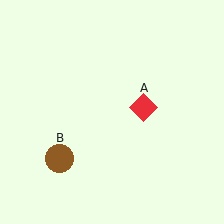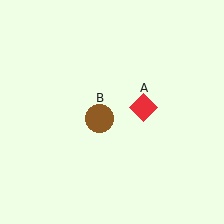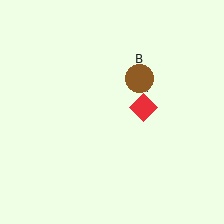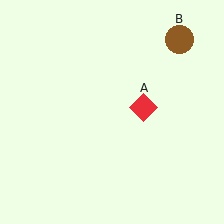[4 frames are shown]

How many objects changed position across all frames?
1 object changed position: brown circle (object B).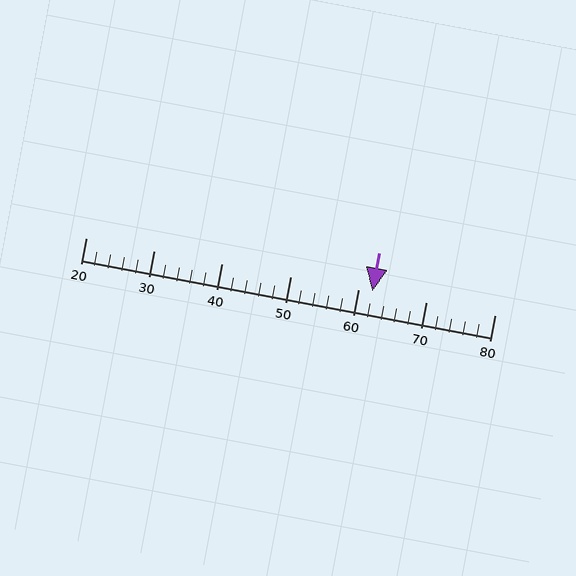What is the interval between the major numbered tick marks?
The major tick marks are spaced 10 units apart.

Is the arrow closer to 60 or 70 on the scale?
The arrow is closer to 60.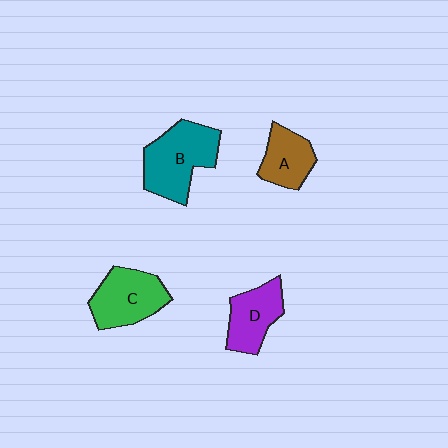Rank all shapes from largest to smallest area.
From largest to smallest: B (teal), C (green), D (purple), A (brown).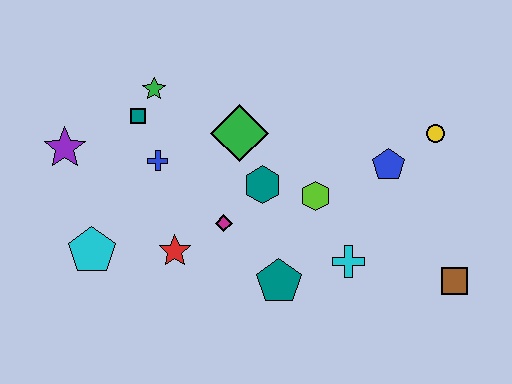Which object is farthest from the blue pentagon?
The purple star is farthest from the blue pentagon.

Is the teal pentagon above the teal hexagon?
No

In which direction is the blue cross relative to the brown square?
The blue cross is to the left of the brown square.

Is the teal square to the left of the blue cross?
Yes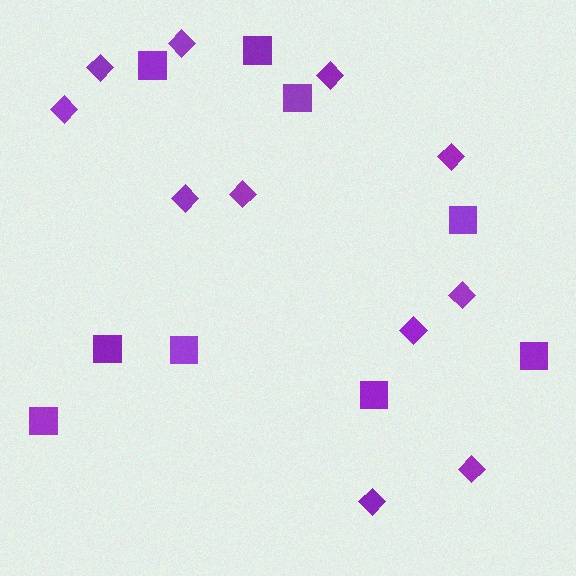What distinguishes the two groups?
There are 2 groups: one group of squares (9) and one group of diamonds (11).